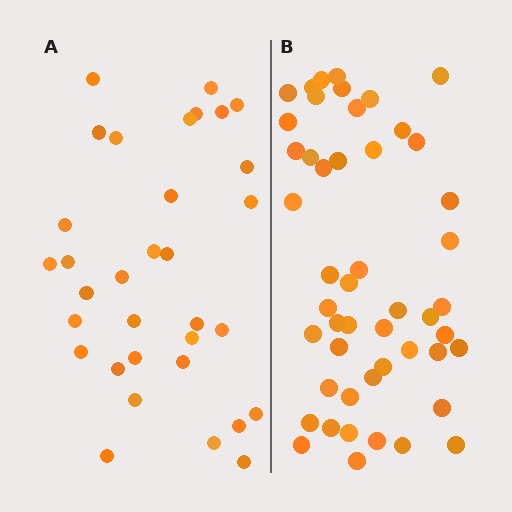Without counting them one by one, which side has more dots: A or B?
Region B (the right region) has more dots.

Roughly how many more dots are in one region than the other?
Region B has approximately 15 more dots than region A.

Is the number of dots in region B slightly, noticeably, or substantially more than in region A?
Region B has substantially more. The ratio is roughly 1.5 to 1.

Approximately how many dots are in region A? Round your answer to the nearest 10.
About 30 dots. (The exact count is 33, which rounds to 30.)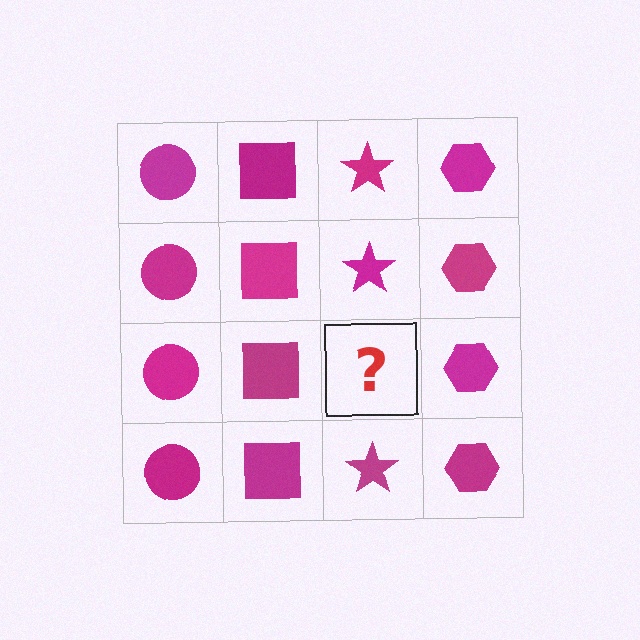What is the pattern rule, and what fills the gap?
The rule is that each column has a consistent shape. The gap should be filled with a magenta star.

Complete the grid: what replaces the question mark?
The question mark should be replaced with a magenta star.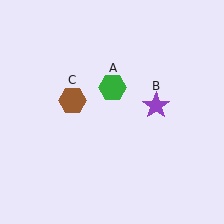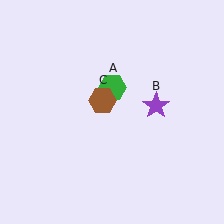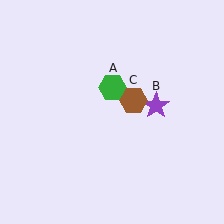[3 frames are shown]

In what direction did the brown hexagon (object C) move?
The brown hexagon (object C) moved right.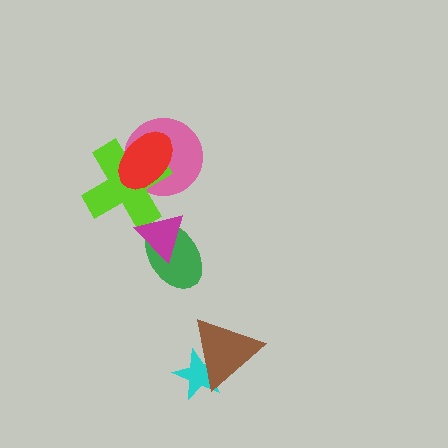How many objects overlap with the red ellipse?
2 objects overlap with the red ellipse.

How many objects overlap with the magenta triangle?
2 objects overlap with the magenta triangle.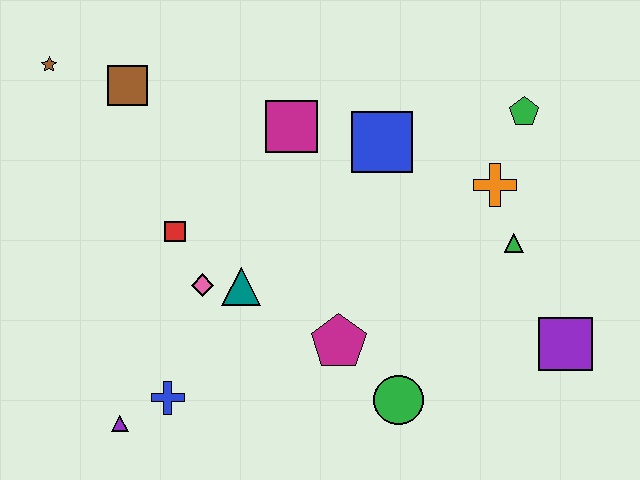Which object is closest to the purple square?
The green triangle is closest to the purple square.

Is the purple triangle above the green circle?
No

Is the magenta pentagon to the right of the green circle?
No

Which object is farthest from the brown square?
The purple square is farthest from the brown square.